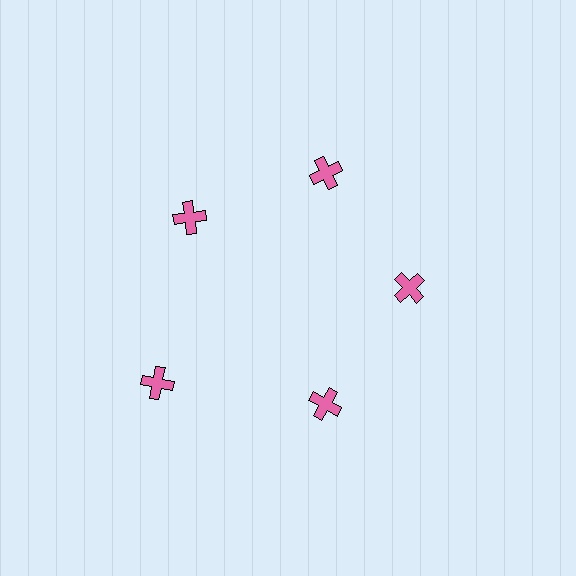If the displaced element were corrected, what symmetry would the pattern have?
It would have 5-fold rotational symmetry — the pattern would map onto itself every 72 degrees.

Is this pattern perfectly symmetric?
No. The 5 pink crosses are arranged in a ring, but one element near the 8 o'clock position is pushed outward from the center, breaking the 5-fold rotational symmetry.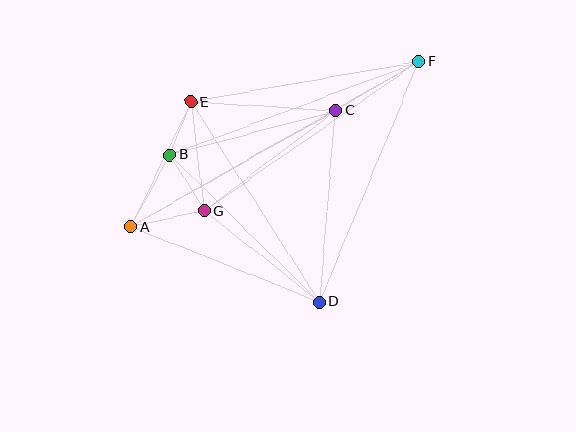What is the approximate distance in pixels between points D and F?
The distance between D and F is approximately 260 pixels.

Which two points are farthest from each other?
Points A and F are farthest from each other.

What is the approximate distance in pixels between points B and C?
The distance between B and C is approximately 171 pixels.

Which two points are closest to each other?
Points B and E are closest to each other.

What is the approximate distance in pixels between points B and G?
The distance between B and G is approximately 66 pixels.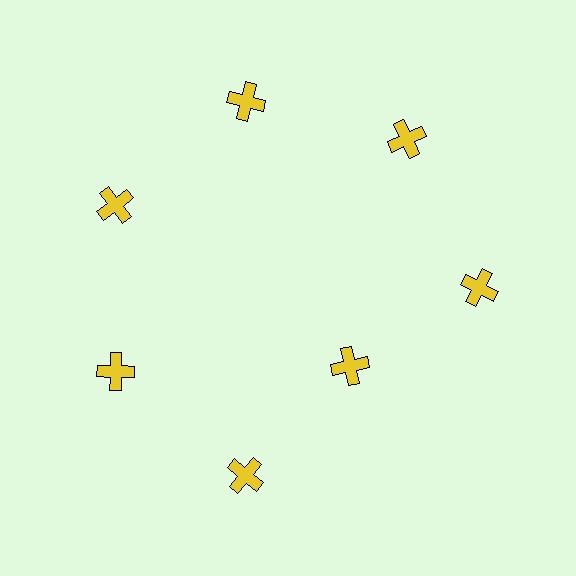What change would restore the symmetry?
The symmetry would be restored by moving it outward, back onto the ring so that all 7 crosses sit at equal angles and equal distance from the center.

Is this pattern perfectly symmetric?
No. The 7 yellow crosses are arranged in a ring, but one element near the 5 o'clock position is pulled inward toward the center, breaking the 7-fold rotational symmetry.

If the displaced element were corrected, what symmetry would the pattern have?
It would have 7-fold rotational symmetry — the pattern would map onto itself every 51 degrees.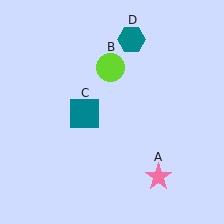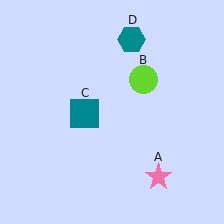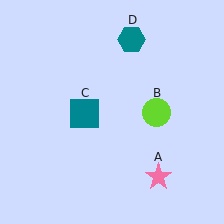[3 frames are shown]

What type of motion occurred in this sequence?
The lime circle (object B) rotated clockwise around the center of the scene.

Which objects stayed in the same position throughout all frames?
Pink star (object A) and teal square (object C) and teal hexagon (object D) remained stationary.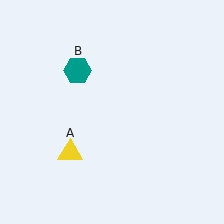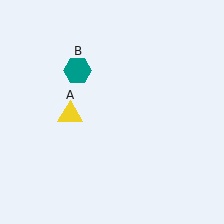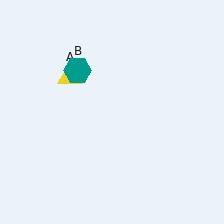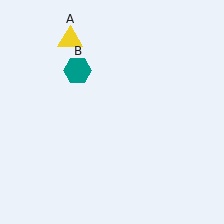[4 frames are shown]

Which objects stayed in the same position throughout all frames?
Teal hexagon (object B) remained stationary.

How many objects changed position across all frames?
1 object changed position: yellow triangle (object A).